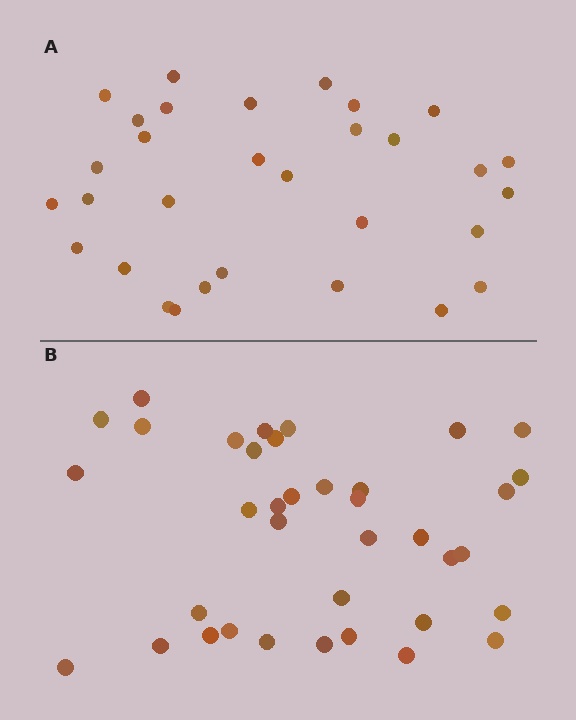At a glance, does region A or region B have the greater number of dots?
Region B (the bottom region) has more dots.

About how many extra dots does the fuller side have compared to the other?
Region B has about 6 more dots than region A.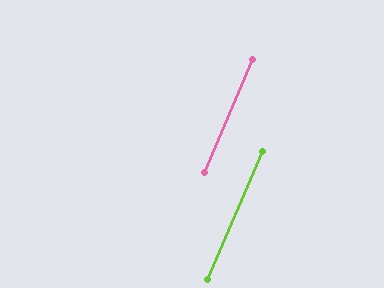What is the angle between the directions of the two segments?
Approximately 0 degrees.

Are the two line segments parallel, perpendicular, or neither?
Parallel — their directions differ by only 0.4°.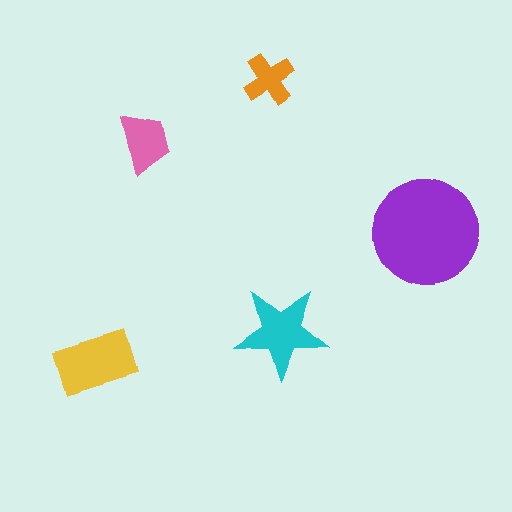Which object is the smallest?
The orange cross.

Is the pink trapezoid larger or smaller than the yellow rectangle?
Smaller.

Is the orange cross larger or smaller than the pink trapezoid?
Smaller.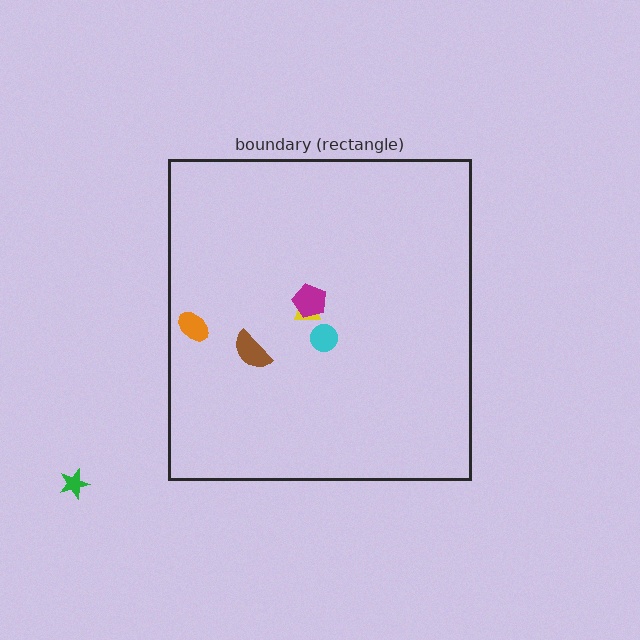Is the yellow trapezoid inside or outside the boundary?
Inside.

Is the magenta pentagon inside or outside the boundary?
Inside.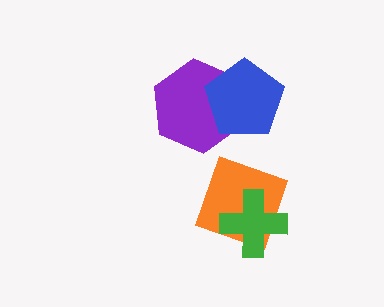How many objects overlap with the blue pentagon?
1 object overlaps with the blue pentagon.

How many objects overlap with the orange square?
1 object overlaps with the orange square.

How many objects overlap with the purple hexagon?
1 object overlaps with the purple hexagon.